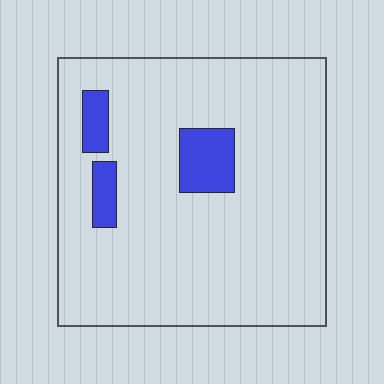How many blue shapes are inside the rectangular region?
3.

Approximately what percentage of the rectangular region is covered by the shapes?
Approximately 10%.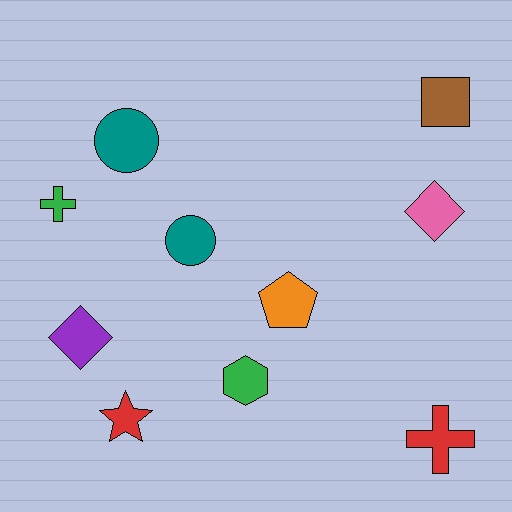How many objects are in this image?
There are 10 objects.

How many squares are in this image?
There is 1 square.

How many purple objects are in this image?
There is 1 purple object.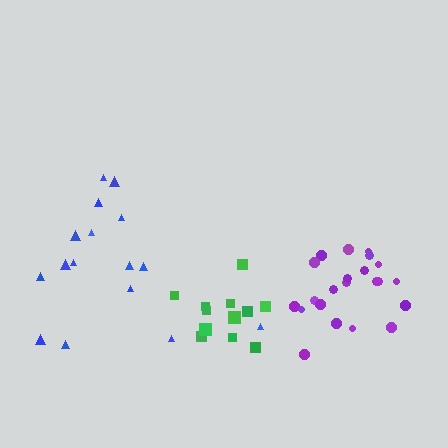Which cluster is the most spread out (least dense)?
Blue.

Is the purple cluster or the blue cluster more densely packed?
Purple.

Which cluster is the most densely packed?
Purple.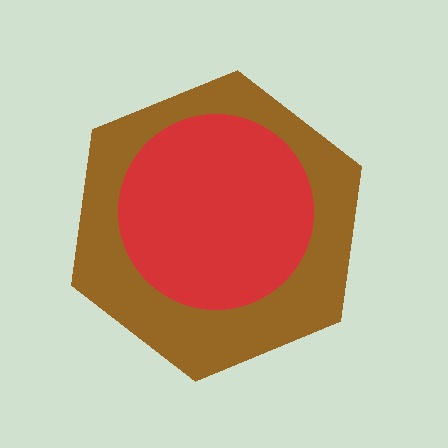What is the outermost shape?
The brown hexagon.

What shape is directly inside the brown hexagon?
The red circle.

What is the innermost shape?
The red circle.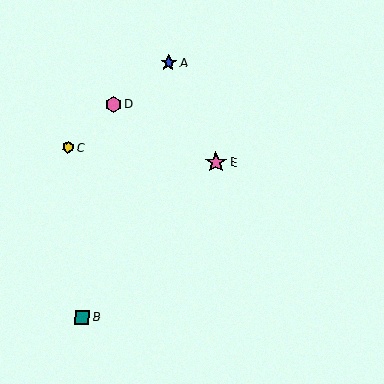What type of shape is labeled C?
Shape C is a yellow hexagon.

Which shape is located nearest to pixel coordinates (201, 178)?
The pink star (labeled E) at (216, 163) is nearest to that location.